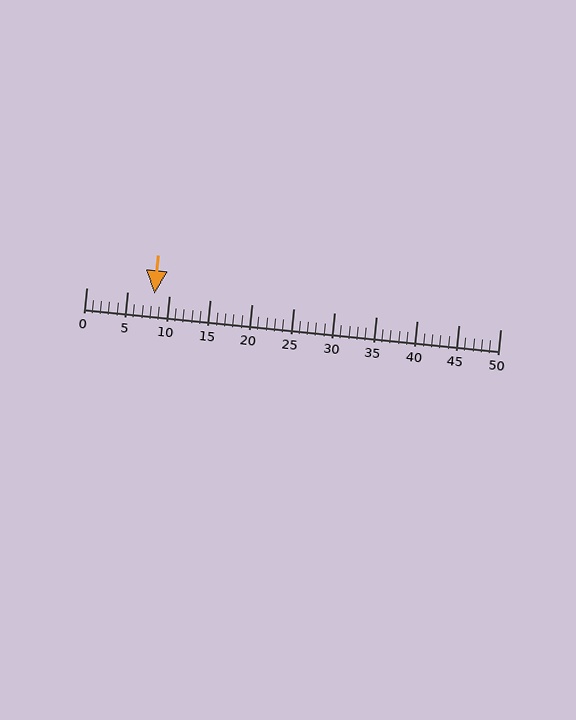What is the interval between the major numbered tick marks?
The major tick marks are spaced 5 units apart.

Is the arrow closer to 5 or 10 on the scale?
The arrow is closer to 10.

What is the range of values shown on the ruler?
The ruler shows values from 0 to 50.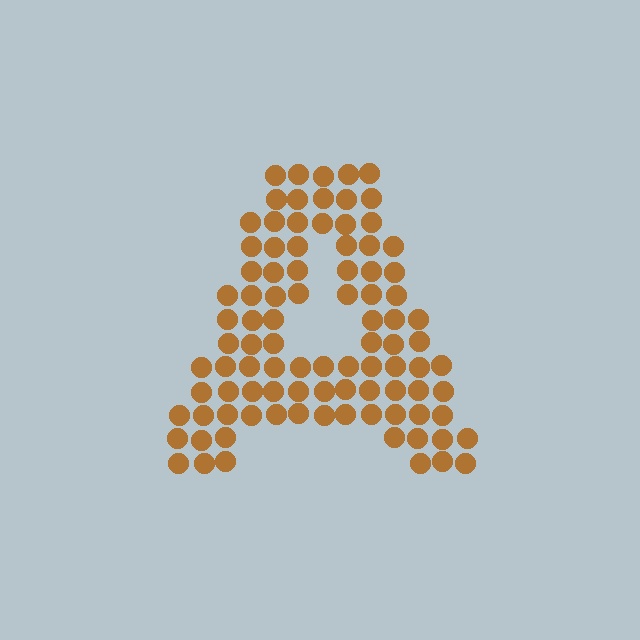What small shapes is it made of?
It is made of small circles.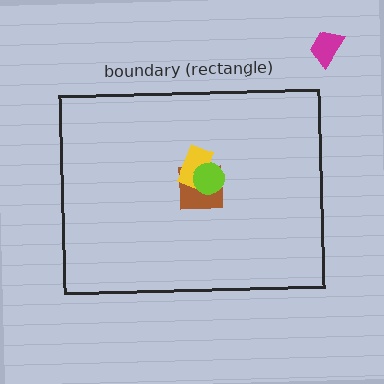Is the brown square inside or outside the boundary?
Inside.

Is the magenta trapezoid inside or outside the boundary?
Outside.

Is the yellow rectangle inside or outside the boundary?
Inside.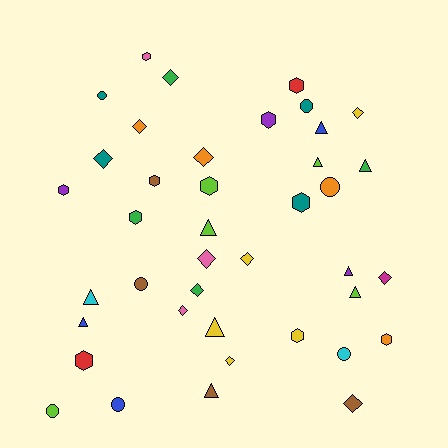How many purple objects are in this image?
There are 3 purple objects.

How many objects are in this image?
There are 40 objects.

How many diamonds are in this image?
There are 12 diamonds.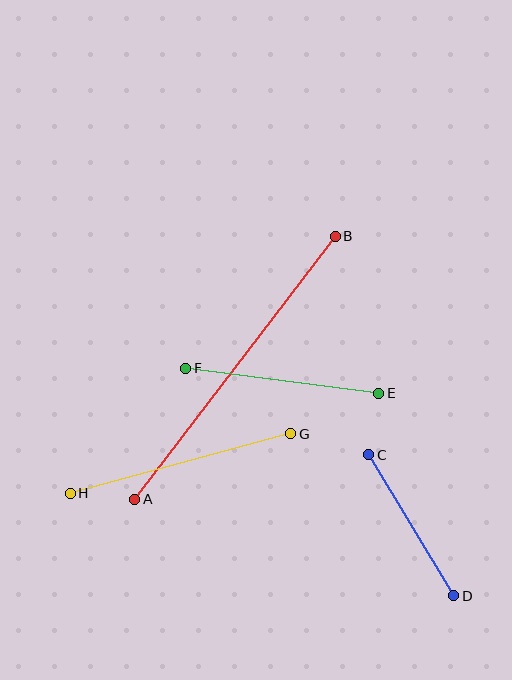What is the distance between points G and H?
The distance is approximately 228 pixels.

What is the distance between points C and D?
The distance is approximately 165 pixels.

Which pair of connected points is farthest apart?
Points A and B are farthest apart.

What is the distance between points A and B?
The distance is approximately 331 pixels.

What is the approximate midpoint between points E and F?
The midpoint is at approximately (282, 381) pixels.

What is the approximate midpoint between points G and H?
The midpoint is at approximately (180, 464) pixels.